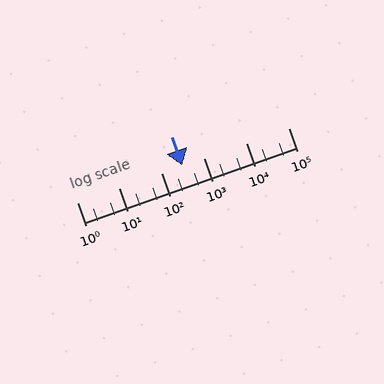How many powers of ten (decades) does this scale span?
The scale spans 5 decades, from 1 to 100000.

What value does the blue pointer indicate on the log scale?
The pointer indicates approximately 310.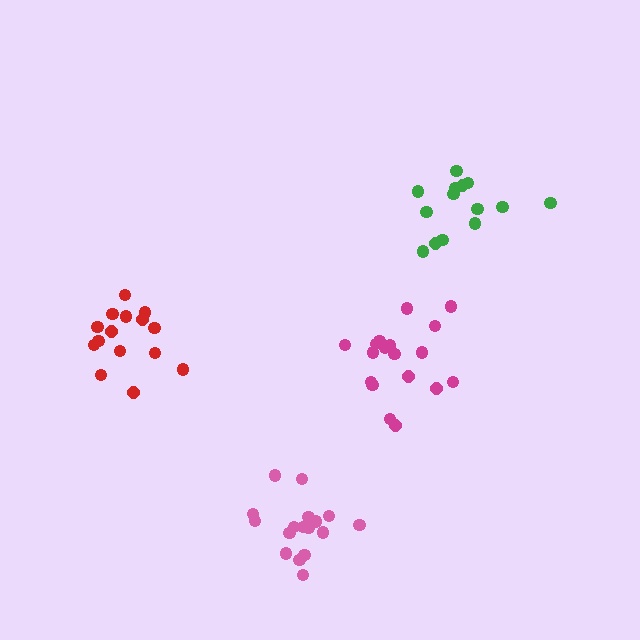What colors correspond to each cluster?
The clusters are colored: pink, red, magenta, green.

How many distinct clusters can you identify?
There are 4 distinct clusters.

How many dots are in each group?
Group 1: 17 dots, Group 2: 15 dots, Group 3: 18 dots, Group 4: 14 dots (64 total).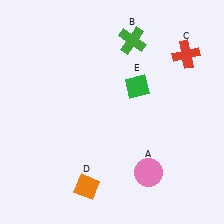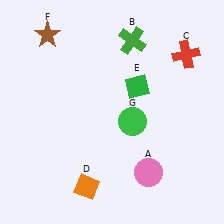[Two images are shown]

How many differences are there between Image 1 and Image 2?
There are 2 differences between the two images.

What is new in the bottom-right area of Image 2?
A green circle (G) was added in the bottom-right area of Image 2.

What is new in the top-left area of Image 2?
A brown star (F) was added in the top-left area of Image 2.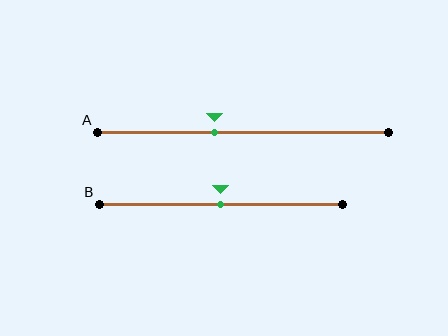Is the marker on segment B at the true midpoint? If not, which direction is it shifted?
Yes, the marker on segment B is at the true midpoint.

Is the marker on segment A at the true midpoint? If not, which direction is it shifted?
No, the marker on segment A is shifted to the left by about 10% of the segment length.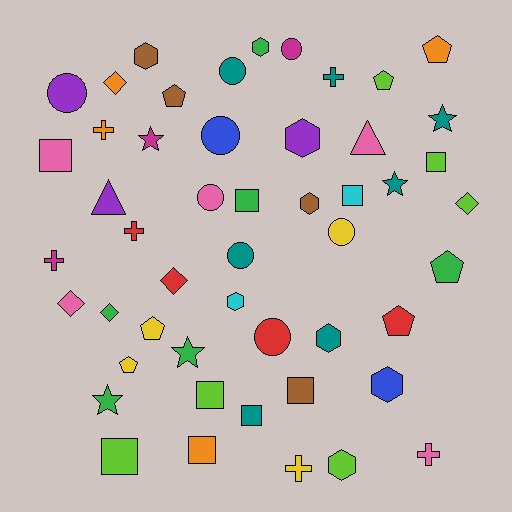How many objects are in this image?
There are 50 objects.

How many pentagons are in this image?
There are 7 pentagons.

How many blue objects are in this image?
There are 2 blue objects.